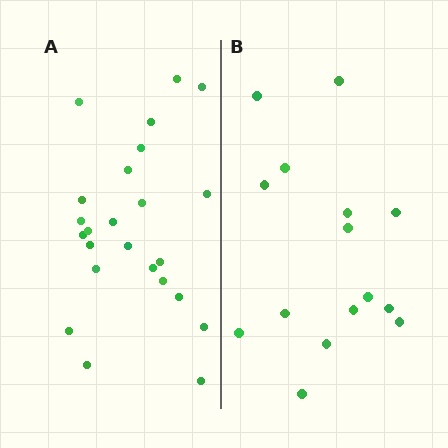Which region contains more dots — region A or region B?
Region A (the left region) has more dots.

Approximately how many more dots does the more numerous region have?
Region A has roughly 8 or so more dots than region B.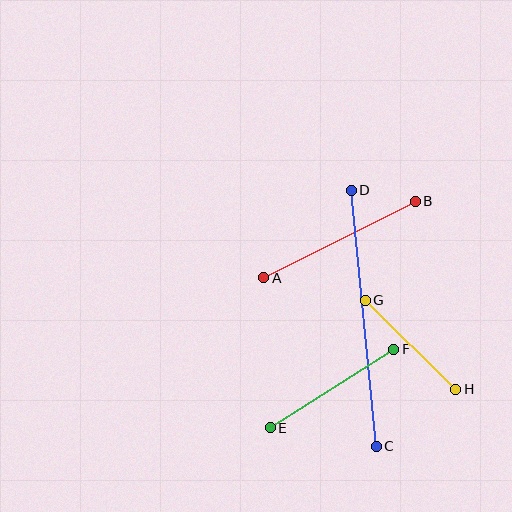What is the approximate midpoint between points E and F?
The midpoint is at approximately (332, 389) pixels.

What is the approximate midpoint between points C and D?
The midpoint is at approximately (364, 318) pixels.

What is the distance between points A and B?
The distance is approximately 170 pixels.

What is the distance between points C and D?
The distance is approximately 257 pixels.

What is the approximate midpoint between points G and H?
The midpoint is at approximately (411, 345) pixels.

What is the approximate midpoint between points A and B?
The midpoint is at approximately (340, 239) pixels.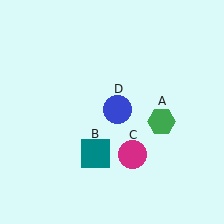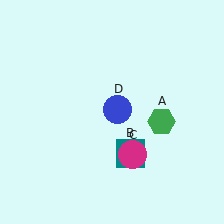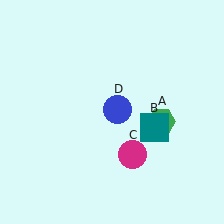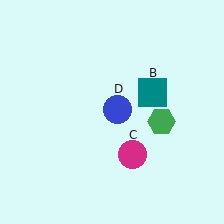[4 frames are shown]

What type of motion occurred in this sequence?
The teal square (object B) rotated counterclockwise around the center of the scene.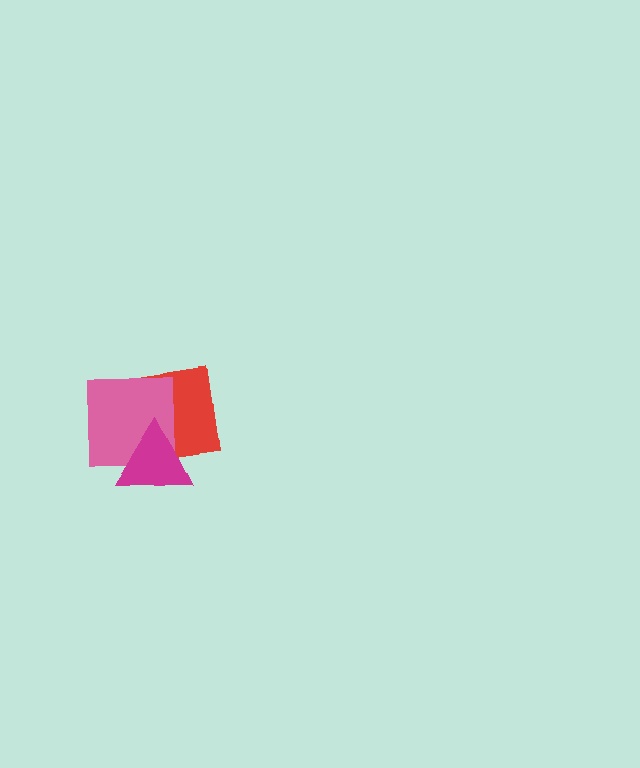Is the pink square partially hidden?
Yes, it is partially covered by another shape.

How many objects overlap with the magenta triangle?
2 objects overlap with the magenta triangle.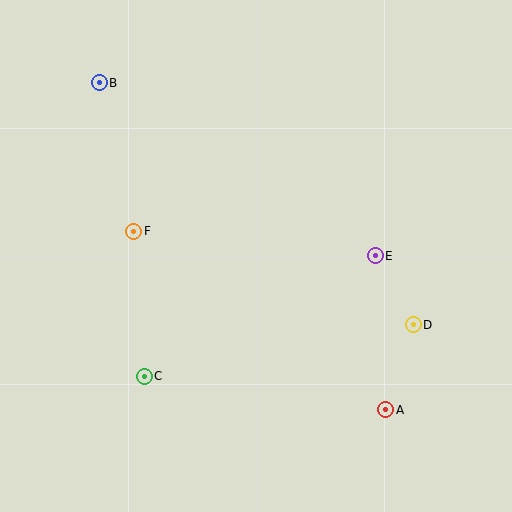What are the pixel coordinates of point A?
Point A is at (386, 410).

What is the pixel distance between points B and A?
The distance between B and A is 435 pixels.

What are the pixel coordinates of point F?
Point F is at (134, 231).